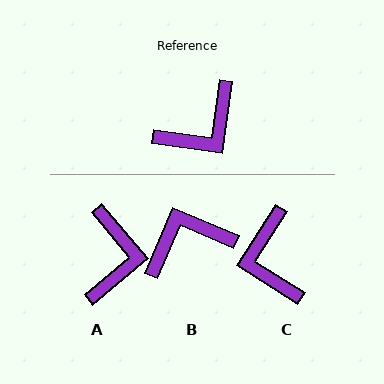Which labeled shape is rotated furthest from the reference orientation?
B, about 165 degrees away.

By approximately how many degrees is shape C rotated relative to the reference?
Approximately 115 degrees clockwise.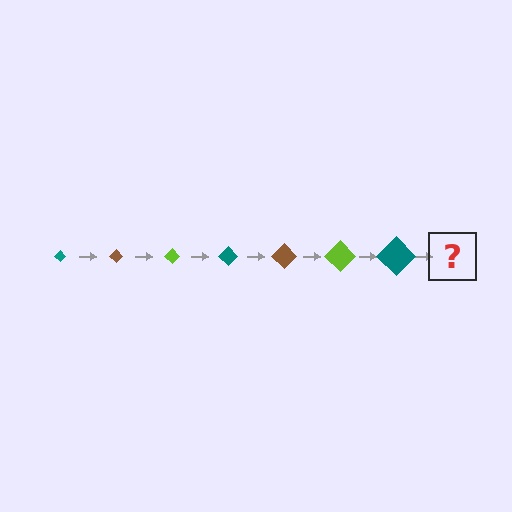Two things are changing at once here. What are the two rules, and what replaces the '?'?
The two rules are that the diamond grows larger each step and the color cycles through teal, brown, and lime. The '?' should be a brown diamond, larger than the previous one.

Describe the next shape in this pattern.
It should be a brown diamond, larger than the previous one.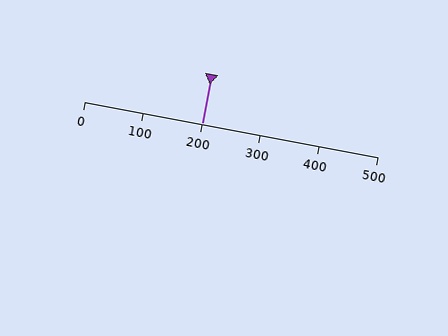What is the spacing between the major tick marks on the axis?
The major ticks are spaced 100 apart.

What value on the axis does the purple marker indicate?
The marker indicates approximately 200.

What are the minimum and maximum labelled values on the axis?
The axis runs from 0 to 500.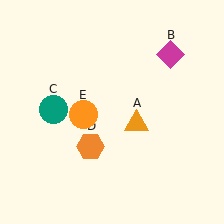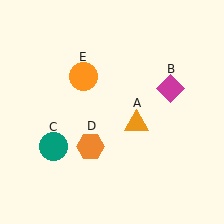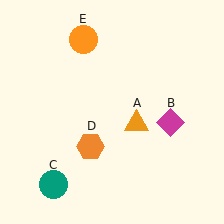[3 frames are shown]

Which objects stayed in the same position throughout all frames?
Orange triangle (object A) and orange hexagon (object D) remained stationary.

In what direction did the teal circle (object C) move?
The teal circle (object C) moved down.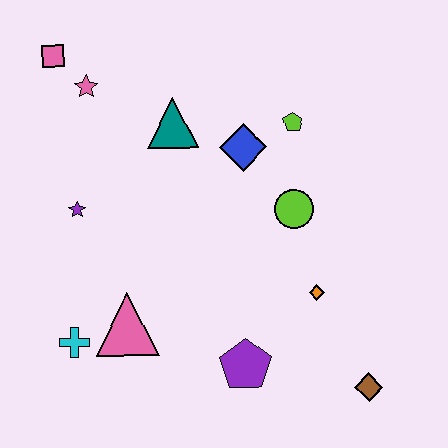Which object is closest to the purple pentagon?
The orange diamond is closest to the purple pentagon.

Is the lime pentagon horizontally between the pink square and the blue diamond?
No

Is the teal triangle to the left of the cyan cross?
No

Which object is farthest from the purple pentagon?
The pink square is farthest from the purple pentagon.